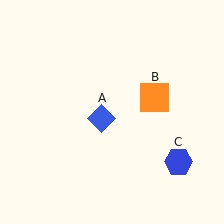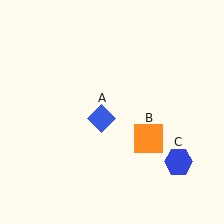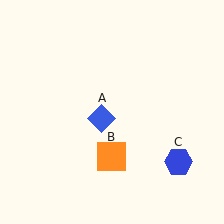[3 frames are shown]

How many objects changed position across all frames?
1 object changed position: orange square (object B).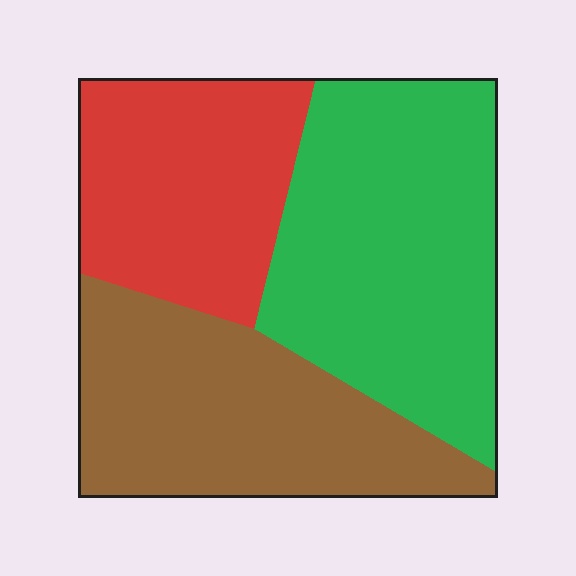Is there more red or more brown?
Brown.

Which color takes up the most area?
Green, at roughly 40%.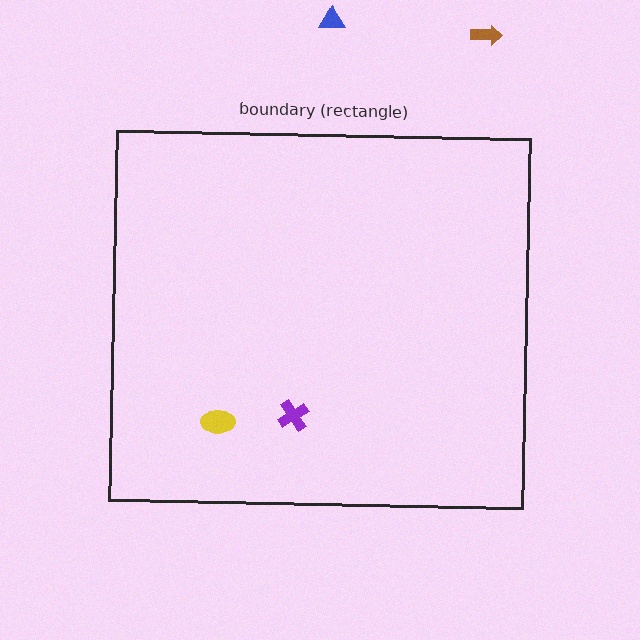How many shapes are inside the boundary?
2 inside, 2 outside.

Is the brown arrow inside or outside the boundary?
Outside.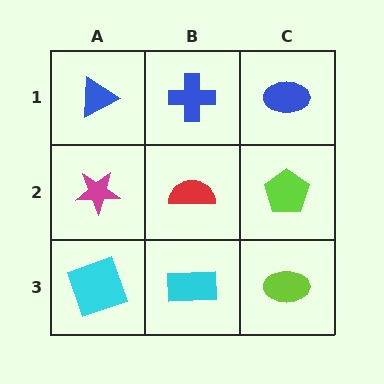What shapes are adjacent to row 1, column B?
A red semicircle (row 2, column B), a blue triangle (row 1, column A), a blue ellipse (row 1, column C).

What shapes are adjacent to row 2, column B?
A blue cross (row 1, column B), a cyan rectangle (row 3, column B), a magenta star (row 2, column A), a lime pentagon (row 2, column C).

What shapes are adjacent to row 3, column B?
A red semicircle (row 2, column B), a cyan square (row 3, column A), a lime ellipse (row 3, column C).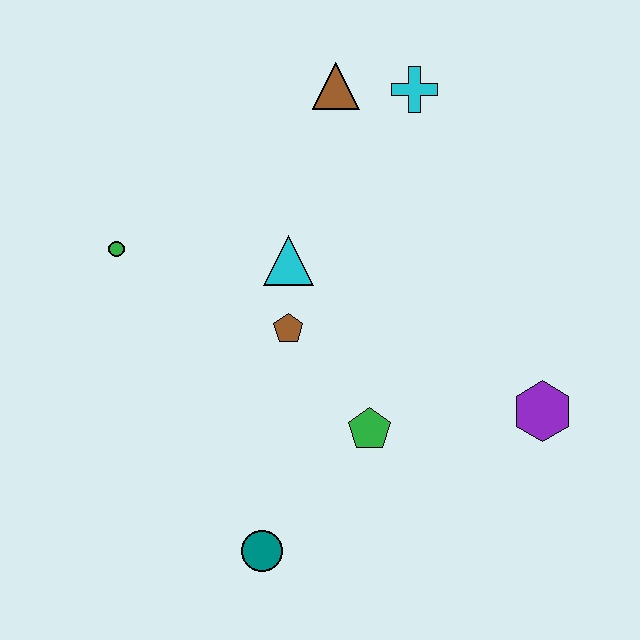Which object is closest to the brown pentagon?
The cyan triangle is closest to the brown pentagon.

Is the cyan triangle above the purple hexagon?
Yes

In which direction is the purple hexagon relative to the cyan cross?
The purple hexagon is below the cyan cross.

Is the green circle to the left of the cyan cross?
Yes